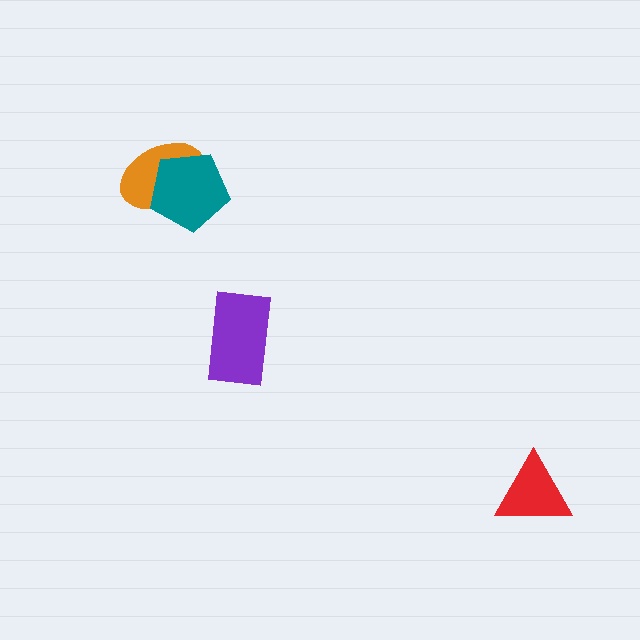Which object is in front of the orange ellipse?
The teal pentagon is in front of the orange ellipse.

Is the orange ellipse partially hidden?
Yes, it is partially covered by another shape.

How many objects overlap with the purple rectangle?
0 objects overlap with the purple rectangle.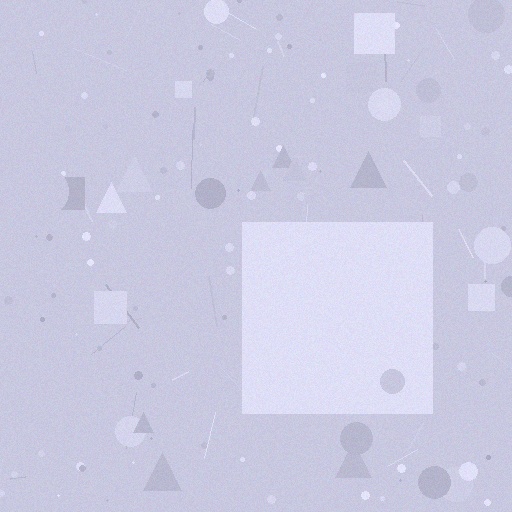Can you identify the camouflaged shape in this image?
The camouflaged shape is a square.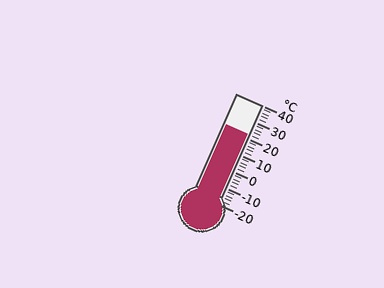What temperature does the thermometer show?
The thermometer shows approximately 22°C.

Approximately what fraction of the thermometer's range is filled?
The thermometer is filled to approximately 70% of its range.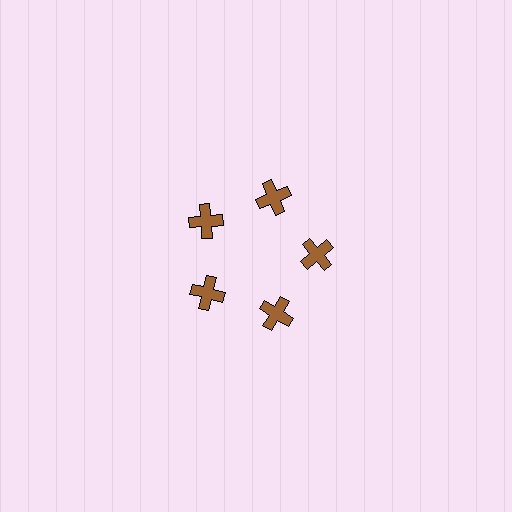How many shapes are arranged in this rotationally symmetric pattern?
There are 5 shapes, arranged in 5 groups of 1.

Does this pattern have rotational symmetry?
Yes, this pattern has 5-fold rotational symmetry. It looks the same after rotating 72 degrees around the center.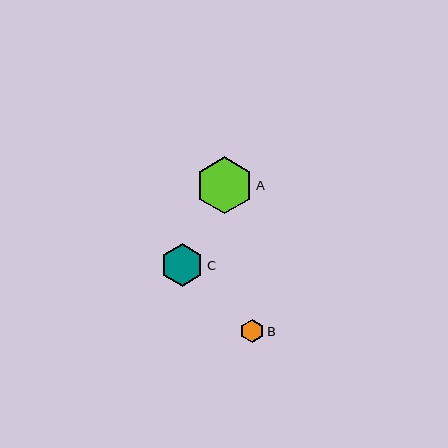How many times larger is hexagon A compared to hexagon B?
Hexagon A is approximately 2.5 times the size of hexagon B.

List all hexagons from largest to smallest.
From largest to smallest: A, C, B.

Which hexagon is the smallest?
Hexagon B is the smallest with a size of approximately 23 pixels.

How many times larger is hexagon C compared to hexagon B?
Hexagon C is approximately 1.9 times the size of hexagon B.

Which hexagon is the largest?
Hexagon A is the largest with a size of approximately 57 pixels.